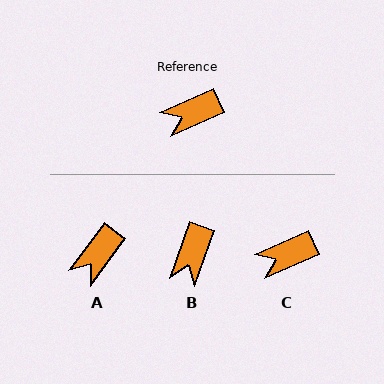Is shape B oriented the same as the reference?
No, it is off by about 47 degrees.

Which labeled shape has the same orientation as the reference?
C.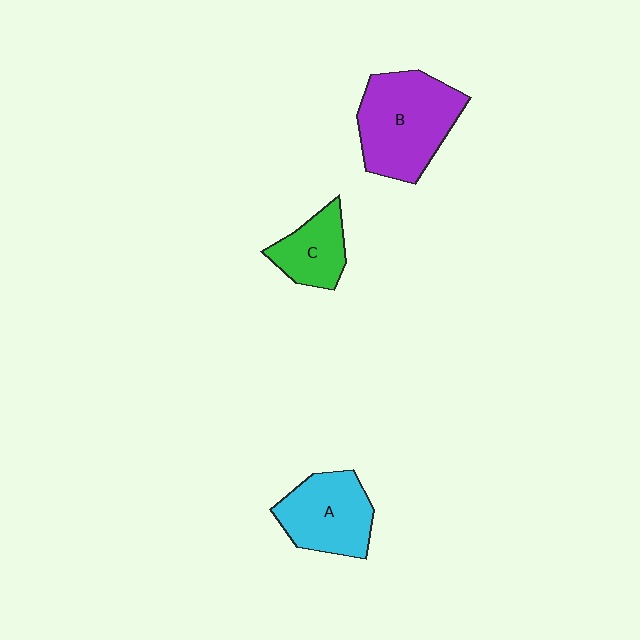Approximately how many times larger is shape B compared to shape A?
Approximately 1.4 times.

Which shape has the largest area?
Shape B (purple).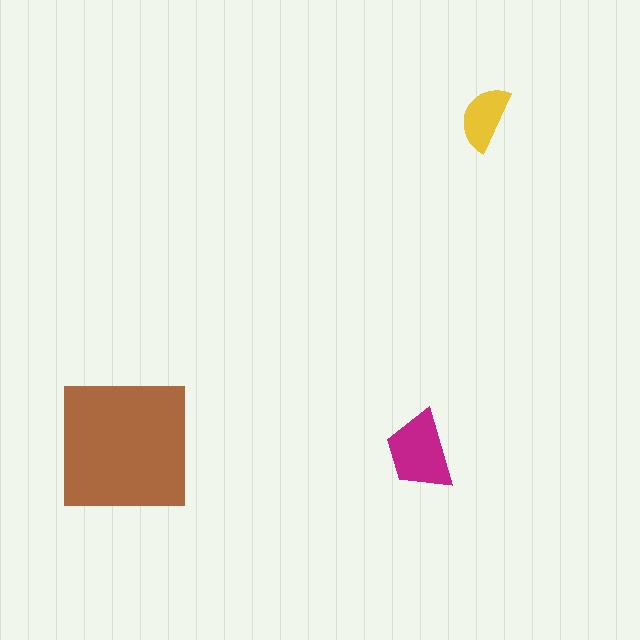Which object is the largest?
The brown square.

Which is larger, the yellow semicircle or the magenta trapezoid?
The magenta trapezoid.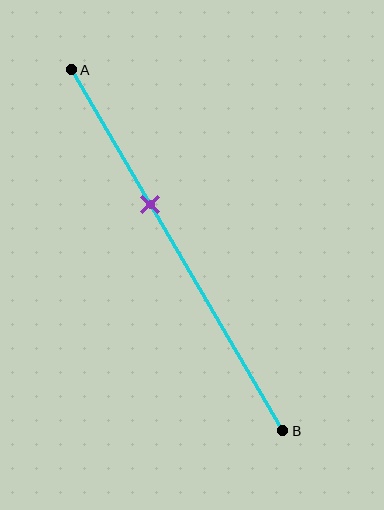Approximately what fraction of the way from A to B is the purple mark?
The purple mark is approximately 35% of the way from A to B.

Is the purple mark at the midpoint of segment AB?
No, the mark is at about 35% from A, not at the 50% midpoint.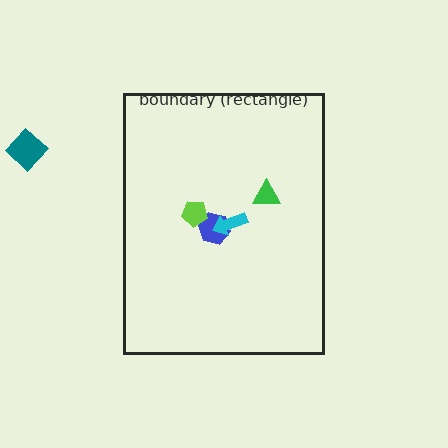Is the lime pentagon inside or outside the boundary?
Inside.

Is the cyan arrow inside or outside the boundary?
Inside.